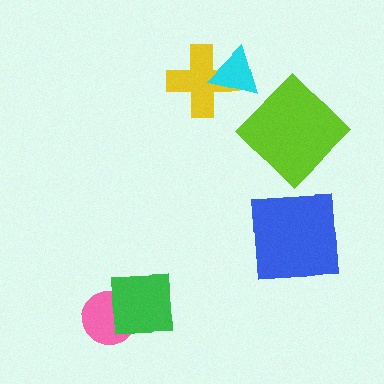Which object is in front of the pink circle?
The green square is in front of the pink circle.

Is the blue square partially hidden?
No, no other shape covers it.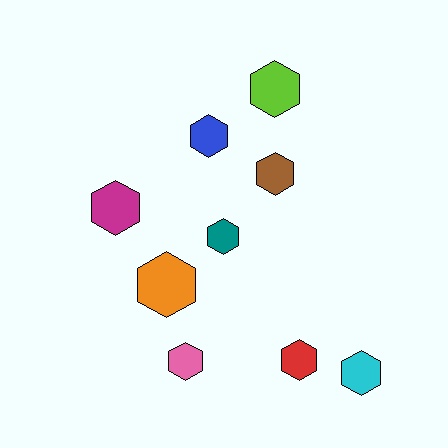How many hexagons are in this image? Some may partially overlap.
There are 9 hexagons.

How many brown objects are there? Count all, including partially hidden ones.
There is 1 brown object.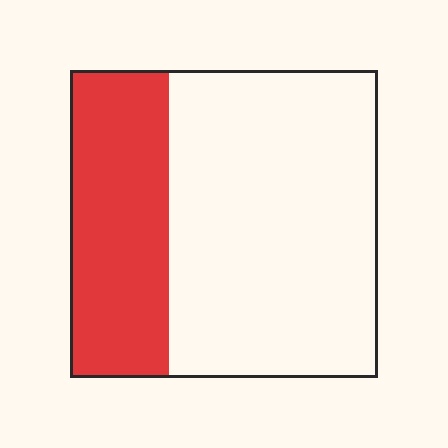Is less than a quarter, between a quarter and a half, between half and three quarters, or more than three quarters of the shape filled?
Between a quarter and a half.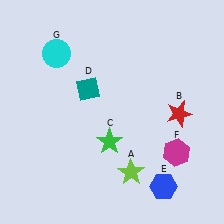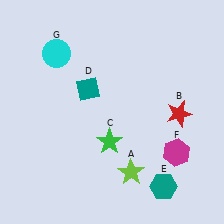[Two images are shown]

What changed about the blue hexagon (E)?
In Image 1, E is blue. In Image 2, it changed to teal.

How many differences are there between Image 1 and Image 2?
There is 1 difference between the two images.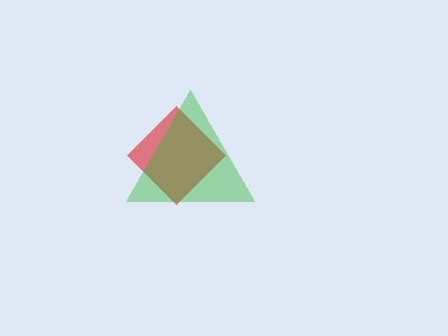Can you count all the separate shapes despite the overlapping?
Yes, there are 2 separate shapes.